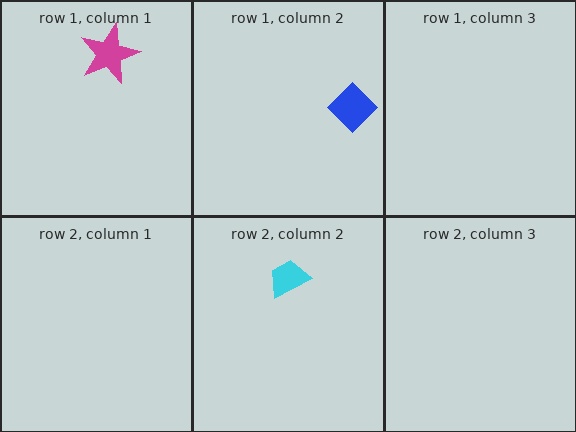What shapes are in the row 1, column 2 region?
The blue diamond.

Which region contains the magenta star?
The row 1, column 1 region.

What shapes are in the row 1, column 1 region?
The magenta star.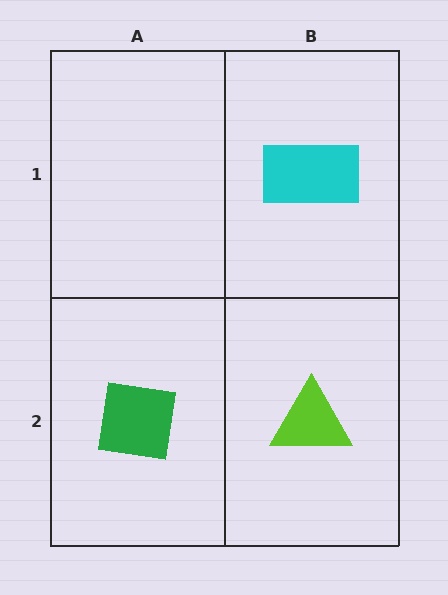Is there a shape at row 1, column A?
No, that cell is empty.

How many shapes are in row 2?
2 shapes.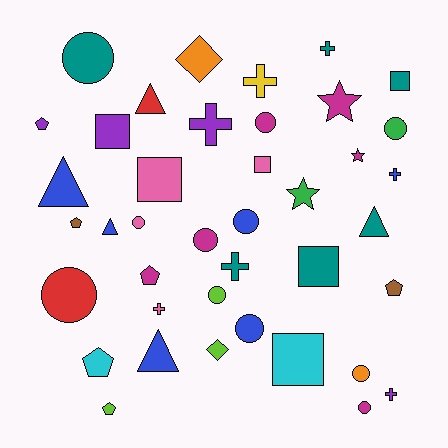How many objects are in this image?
There are 40 objects.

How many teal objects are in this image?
There are 6 teal objects.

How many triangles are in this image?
There are 5 triangles.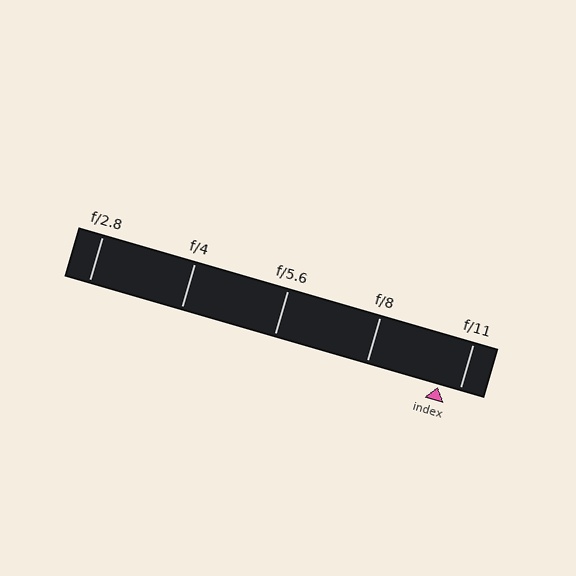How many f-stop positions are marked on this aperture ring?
There are 5 f-stop positions marked.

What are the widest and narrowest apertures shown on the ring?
The widest aperture shown is f/2.8 and the narrowest is f/11.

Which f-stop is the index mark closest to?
The index mark is closest to f/11.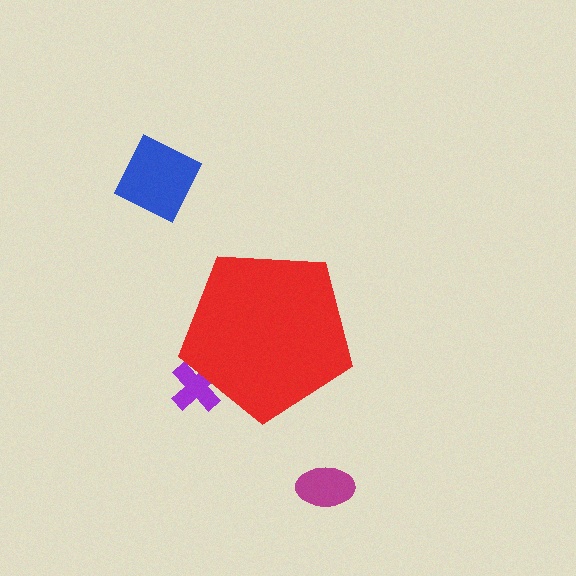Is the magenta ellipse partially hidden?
No, the magenta ellipse is fully visible.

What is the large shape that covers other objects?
A red pentagon.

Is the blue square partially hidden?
No, the blue square is fully visible.